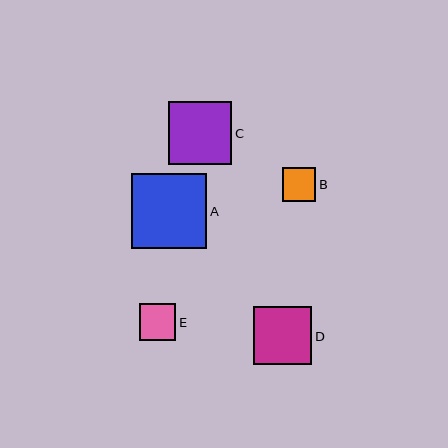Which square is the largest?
Square A is the largest with a size of approximately 75 pixels.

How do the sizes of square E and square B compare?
Square E and square B are approximately the same size.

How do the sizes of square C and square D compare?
Square C and square D are approximately the same size.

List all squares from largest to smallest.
From largest to smallest: A, C, D, E, B.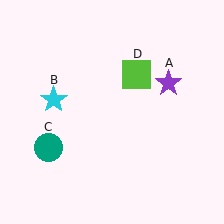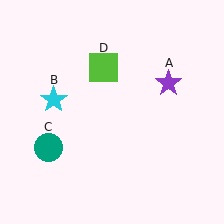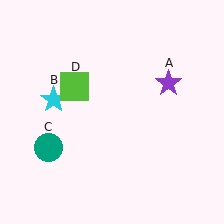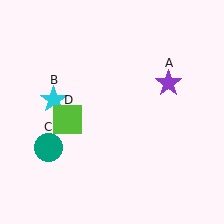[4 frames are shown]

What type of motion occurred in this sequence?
The lime square (object D) rotated counterclockwise around the center of the scene.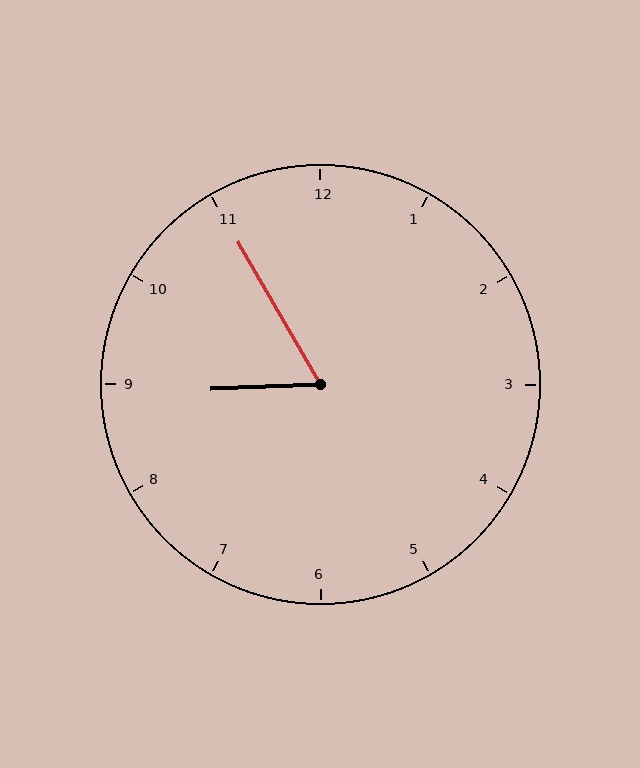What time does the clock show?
8:55.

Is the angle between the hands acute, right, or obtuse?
It is acute.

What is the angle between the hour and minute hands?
Approximately 62 degrees.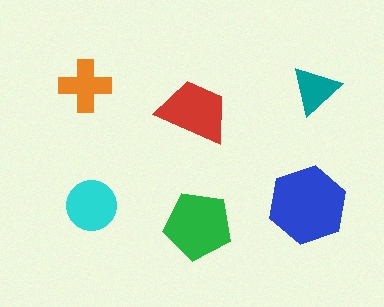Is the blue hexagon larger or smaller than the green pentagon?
Larger.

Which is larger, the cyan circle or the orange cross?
The cyan circle.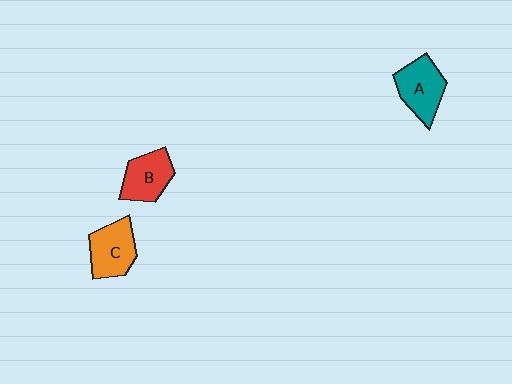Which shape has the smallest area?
Shape B (red).